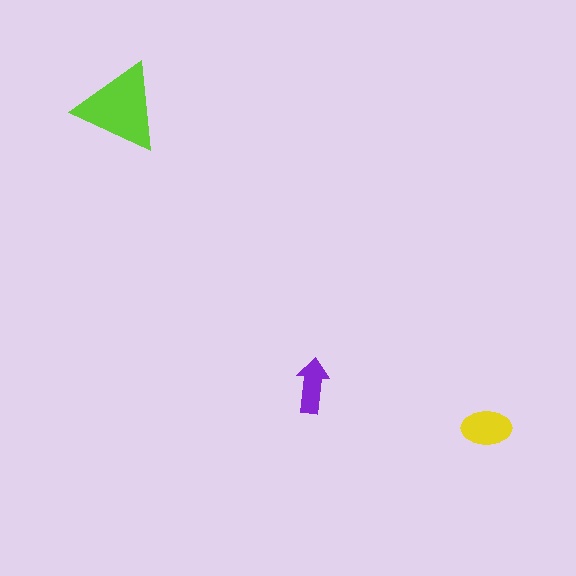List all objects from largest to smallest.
The lime triangle, the yellow ellipse, the purple arrow.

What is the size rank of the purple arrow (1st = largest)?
3rd.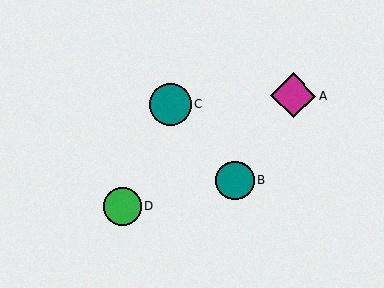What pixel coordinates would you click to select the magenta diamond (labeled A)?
Click at (293, 96) to select the magenta diamond A.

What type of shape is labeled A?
Shape A is a magenta diamond.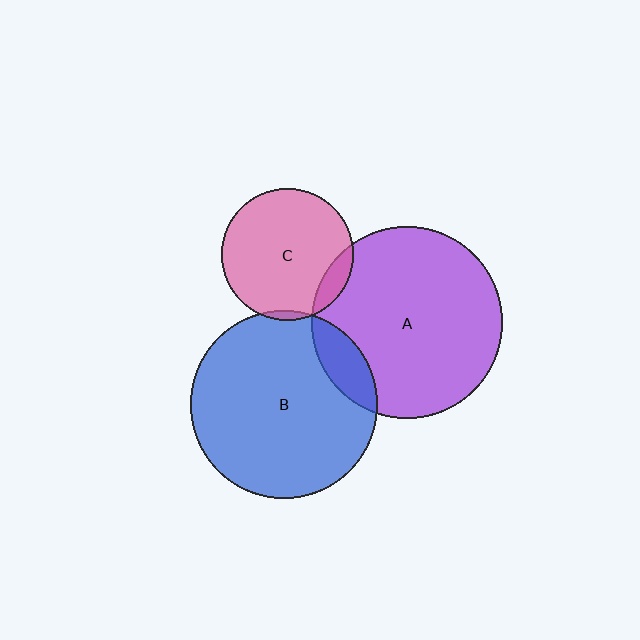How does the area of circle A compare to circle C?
Approximately 2.1 times.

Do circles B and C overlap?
Yes.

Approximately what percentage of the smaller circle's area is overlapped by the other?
Approximately 5%.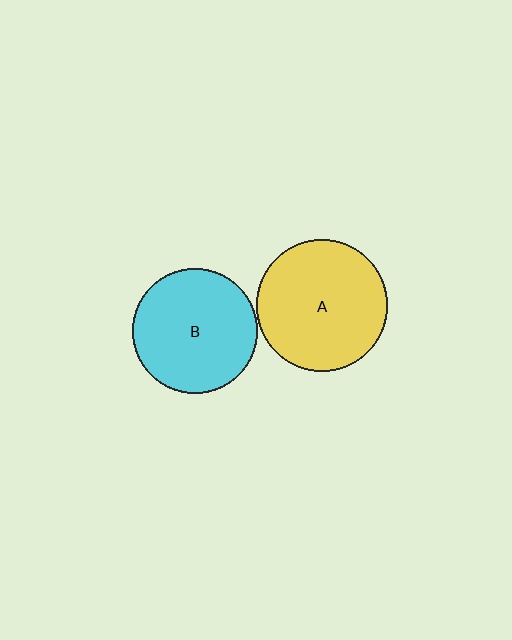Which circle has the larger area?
Circle A (yellow).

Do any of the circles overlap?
No, none of the circles overlap.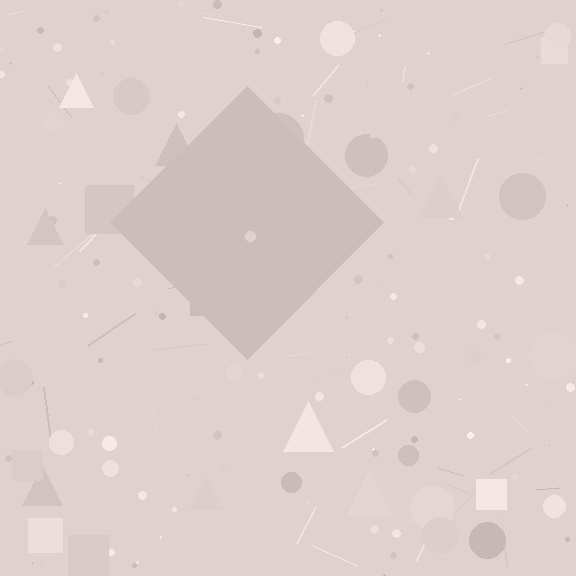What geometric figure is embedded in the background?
A diamond is embedded in the background.